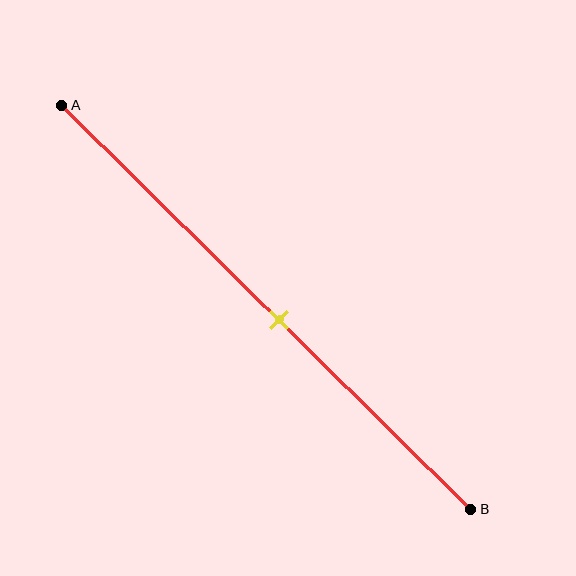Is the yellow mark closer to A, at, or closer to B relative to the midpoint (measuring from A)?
The yellow mark is closer to point B than the midpoint of segment AB.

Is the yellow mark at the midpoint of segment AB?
No, the mark is at about 55% from A, not at the 50% midpoint.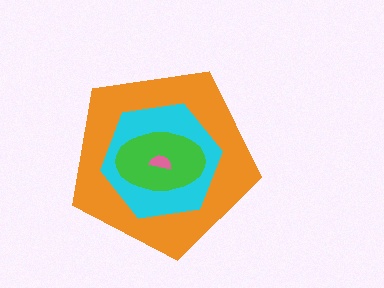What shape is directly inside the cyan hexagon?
The green ellipse.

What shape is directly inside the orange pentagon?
The cyan hexagon.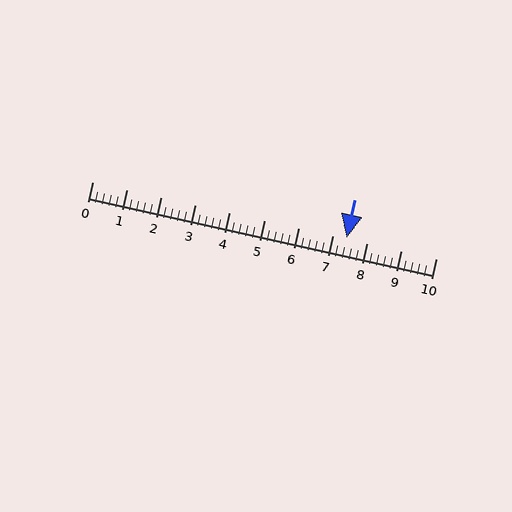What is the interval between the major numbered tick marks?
The major tick marks are spaced 1 units apart.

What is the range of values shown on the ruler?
The ruler shows values from 0 to 10.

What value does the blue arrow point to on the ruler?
The blue arrow points to approximately 7.4.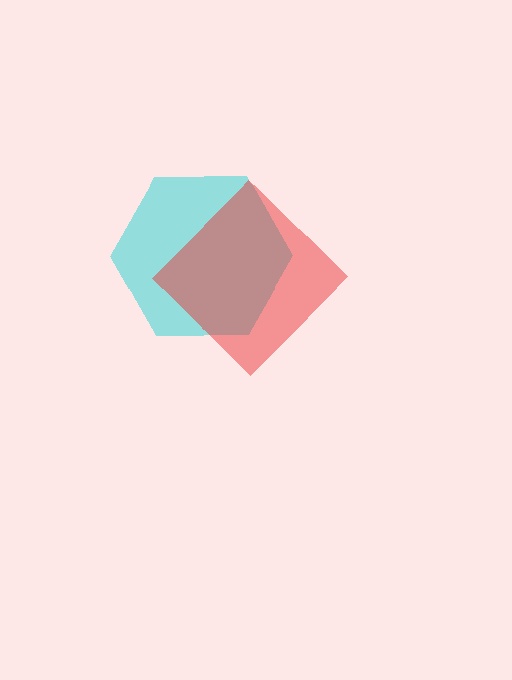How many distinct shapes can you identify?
There are 2 distinct shapes: a cyan hexagon, a red diamond.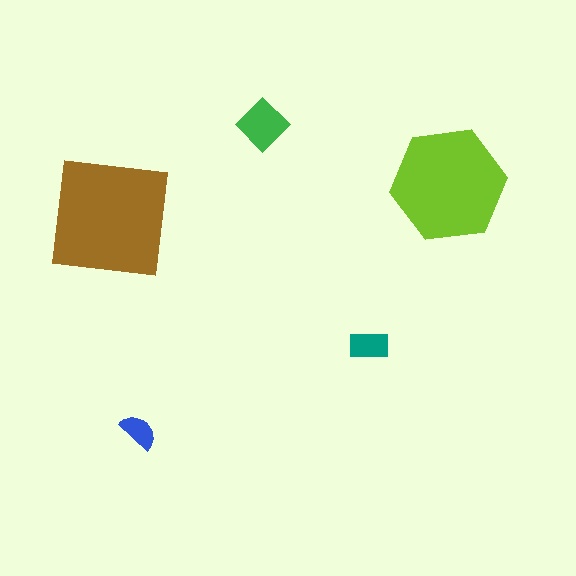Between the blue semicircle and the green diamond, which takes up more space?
The green diamond.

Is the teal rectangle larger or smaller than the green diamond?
Smaller.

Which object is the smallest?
The blue semicircle.